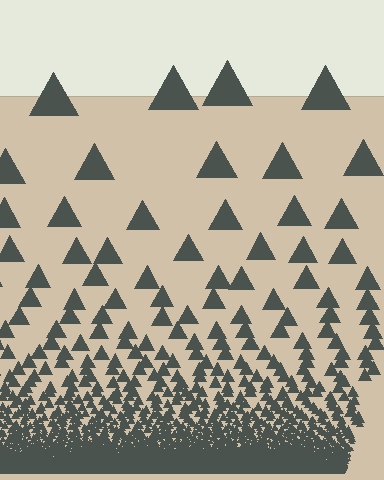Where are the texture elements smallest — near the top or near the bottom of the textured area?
Near the bottom.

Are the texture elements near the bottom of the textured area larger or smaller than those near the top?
Smaller. The gradient is inverted — elements near the bottom are smaller and denser.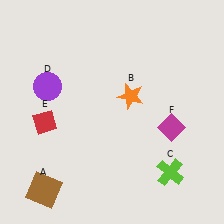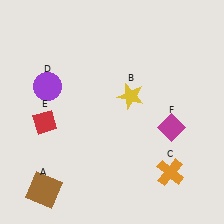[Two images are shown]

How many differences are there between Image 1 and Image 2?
There are 2 differences between the two images.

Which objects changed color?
B changed from orange to yellow. C changed from lime to orange.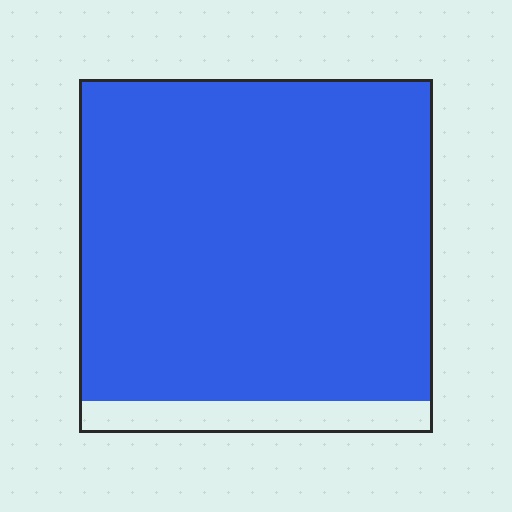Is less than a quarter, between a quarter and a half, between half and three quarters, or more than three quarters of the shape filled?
More than three quarters.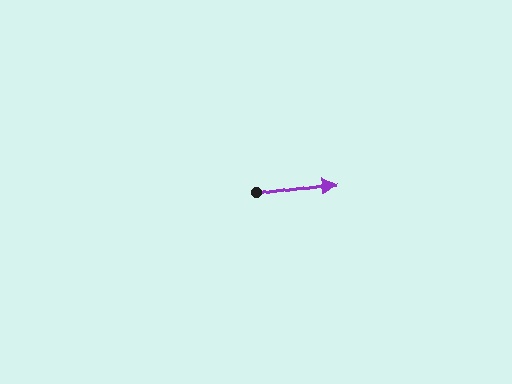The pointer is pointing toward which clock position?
Roughly 3 o'clock.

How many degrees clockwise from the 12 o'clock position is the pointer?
Approximately 82 degrees.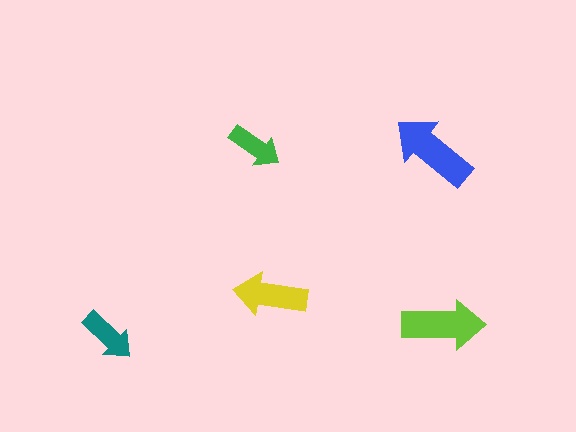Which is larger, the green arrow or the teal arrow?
The teal one.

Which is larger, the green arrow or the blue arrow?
The blue one.